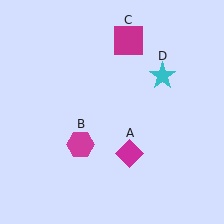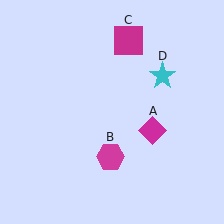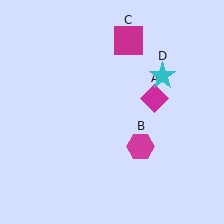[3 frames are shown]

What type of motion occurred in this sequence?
The magenta diamond (object A), magenta hexagon (object B) rotated counterclockwise around the center of the scene.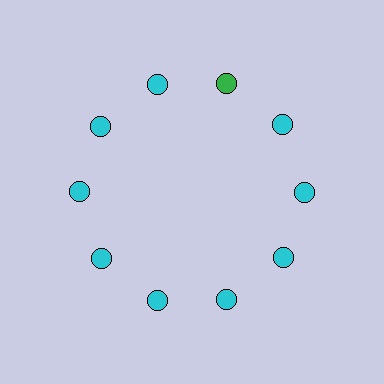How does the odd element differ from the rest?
It has a different color: green instead of cyan.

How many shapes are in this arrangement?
There are 10 shapes arranged in a ring pattern.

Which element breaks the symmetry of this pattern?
The green circle at roughly the 1 o'clock position breaks the symmetry. All other shapes are cyan circles.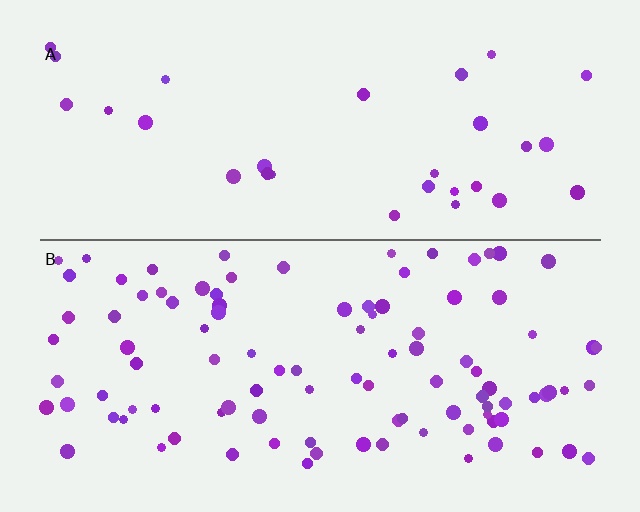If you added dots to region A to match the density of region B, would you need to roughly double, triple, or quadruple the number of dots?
Approximately triple.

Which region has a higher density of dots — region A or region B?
B (the bottom).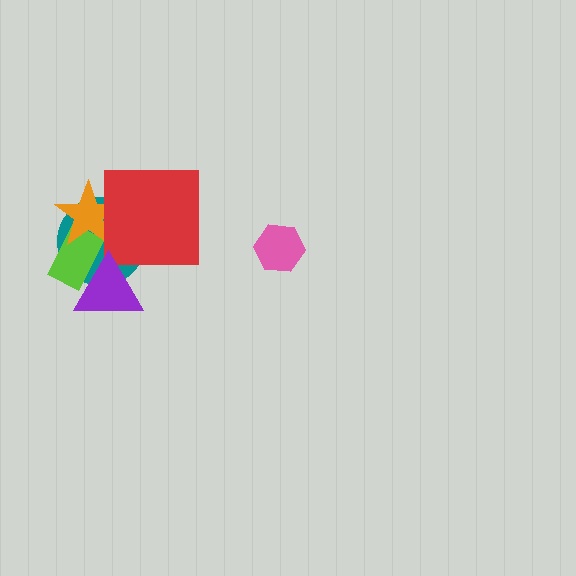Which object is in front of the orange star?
The red square is in front of the orange star.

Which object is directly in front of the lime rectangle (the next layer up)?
The orange star is directly in front of the lime rectangle.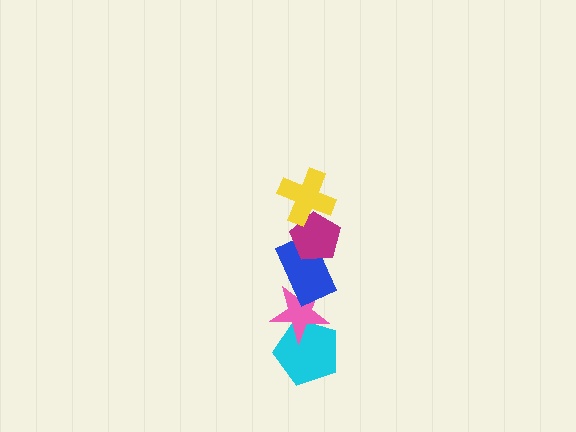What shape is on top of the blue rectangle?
The magenta pentagon is on top of the blue rectangle.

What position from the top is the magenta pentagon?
The magenta pentagon is 2nd from the top.